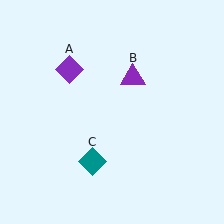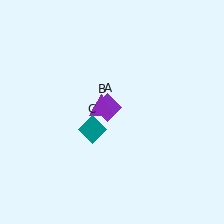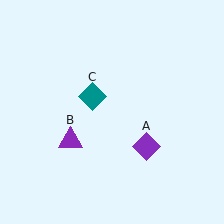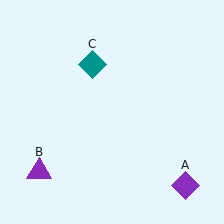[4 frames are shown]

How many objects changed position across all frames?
3 objects changed position: purple diamond (object A), purple triangle (object B), teal diamond (object C).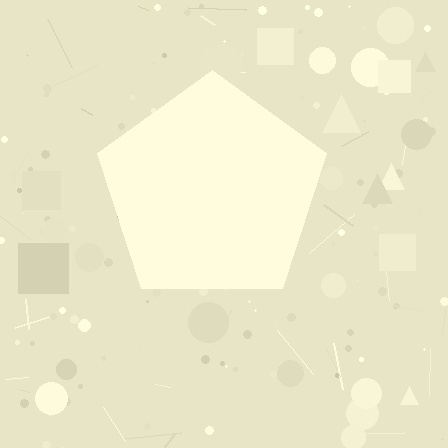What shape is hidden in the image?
A pentagon is hidden in the image.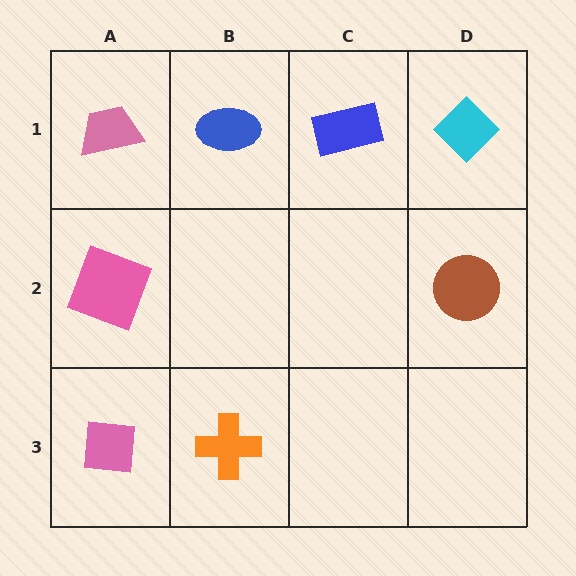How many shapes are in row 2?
2 shapes.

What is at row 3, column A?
A pink square.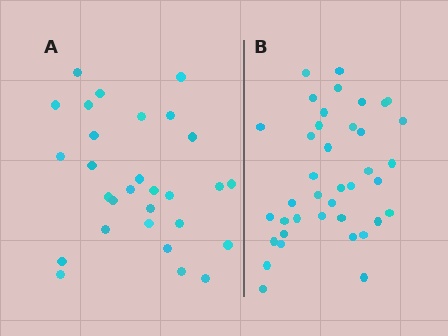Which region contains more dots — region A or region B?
Region B (the right region) has more dots.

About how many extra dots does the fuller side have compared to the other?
Region B has roughly 10 or so more dots than region A.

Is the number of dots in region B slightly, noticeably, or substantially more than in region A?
Region B has noticeably more, but not dramatically so. The ratio is roughly 1.3 to 1.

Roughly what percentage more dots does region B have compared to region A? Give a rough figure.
About 35% more.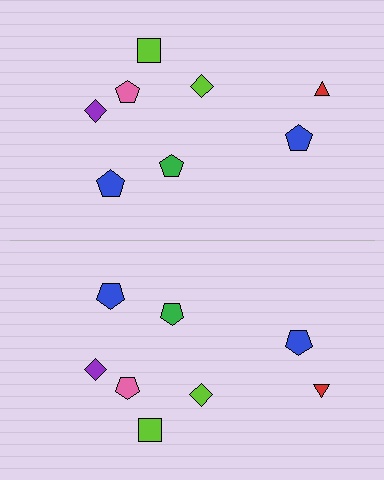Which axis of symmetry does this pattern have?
The pattern has a horizontal axis of symmetry running through the center of the image.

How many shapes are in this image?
There are 16 shapes in this image.